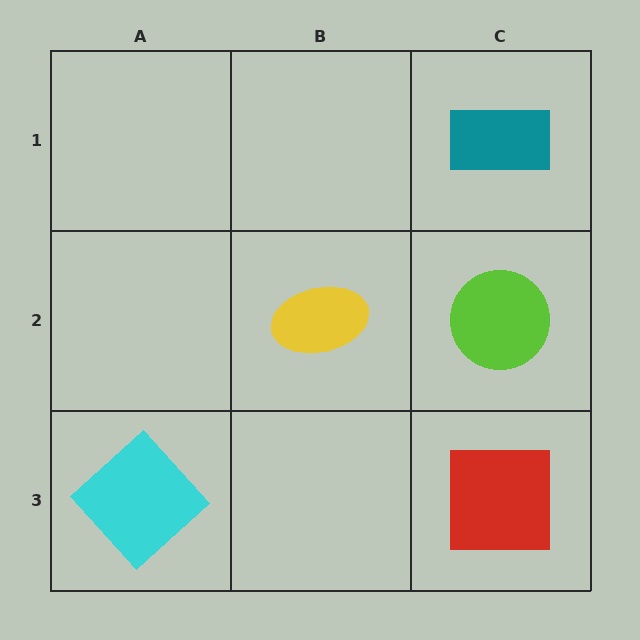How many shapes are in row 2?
2 shapes.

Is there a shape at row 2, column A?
No, that cell is empty.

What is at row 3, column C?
A red square.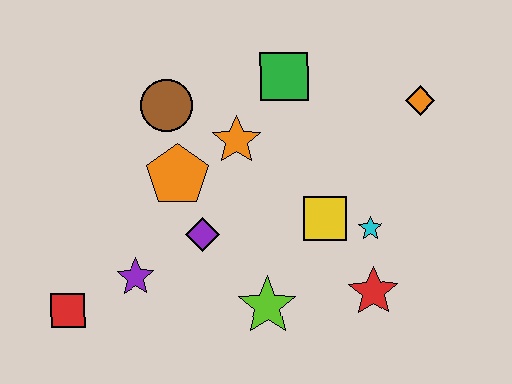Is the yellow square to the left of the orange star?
No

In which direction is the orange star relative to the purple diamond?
The orange star is above the purple diamond.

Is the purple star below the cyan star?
Yes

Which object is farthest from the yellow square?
The red square is farthest from the yellow square.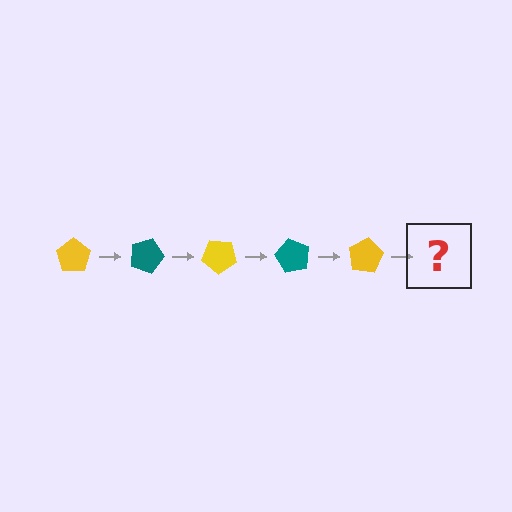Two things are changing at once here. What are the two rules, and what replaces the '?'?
The two rules are that it rotates 20 degrees each step and the color cycles through yellow and teal. The '?' should be a teal pentagon, rotated 100 degrees from the start.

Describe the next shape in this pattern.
It should be a teal pentagon, rotated 100 degrees from the start.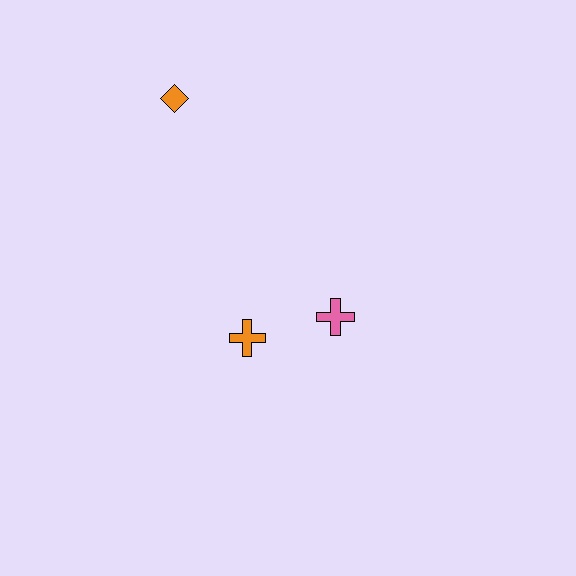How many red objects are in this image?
There are no red objects.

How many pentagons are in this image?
There are no pentagons.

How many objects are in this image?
There are 3 objects.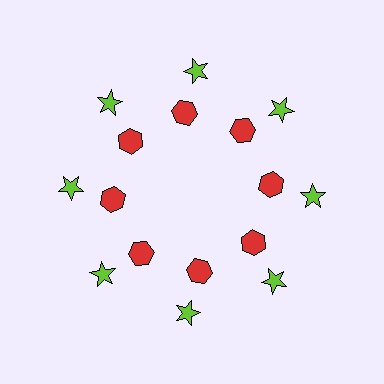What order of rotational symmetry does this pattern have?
This pattern has 8-fold rotational symmetry.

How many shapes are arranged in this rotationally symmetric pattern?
There are 16 shapes, arranged in 8 groups of 2.